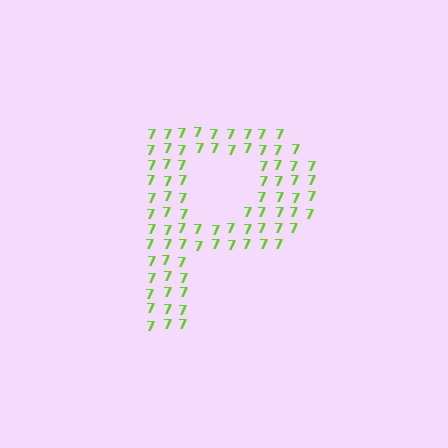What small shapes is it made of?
It is made of small digit 7's.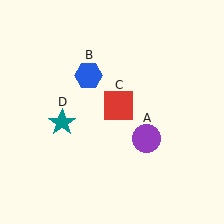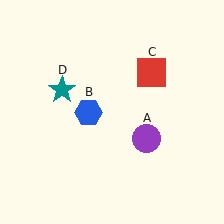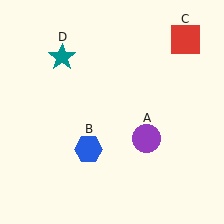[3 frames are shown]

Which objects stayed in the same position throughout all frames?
Purple circle (object A) remained stationary.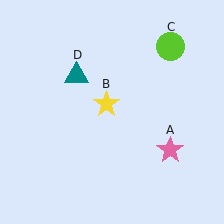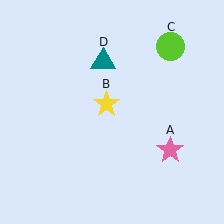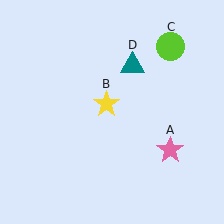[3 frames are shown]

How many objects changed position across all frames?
1 object changed position: teal triangle (object D).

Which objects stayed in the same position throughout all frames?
Pink star (object A) and yellow star (object B) and lime circle (object C) remained stationary.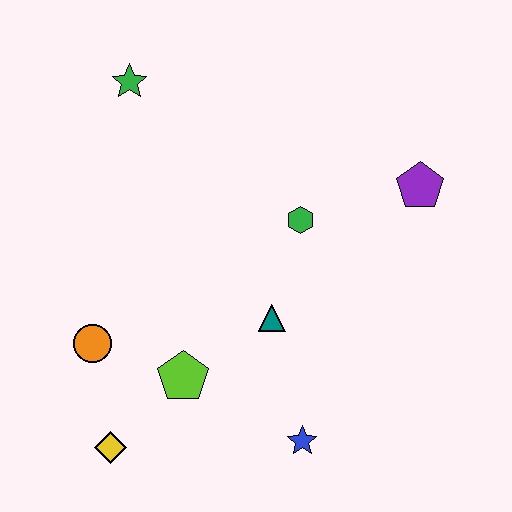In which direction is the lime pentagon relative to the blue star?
The lime pentagon is to the left of the blue star.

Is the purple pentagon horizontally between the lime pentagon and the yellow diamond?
No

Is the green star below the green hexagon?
No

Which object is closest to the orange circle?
The lime pentagon is closest to the orange circle.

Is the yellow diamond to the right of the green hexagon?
No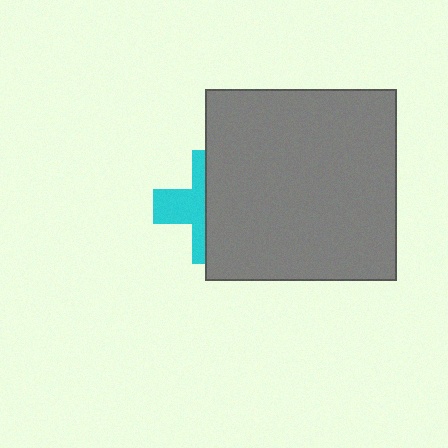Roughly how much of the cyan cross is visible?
A small part of it is visible (roughly 43%).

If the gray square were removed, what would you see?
You would see the complete cyan cross.